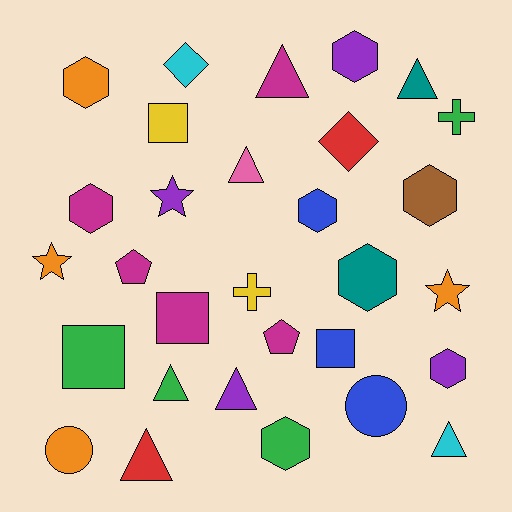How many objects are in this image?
There are 30 objects.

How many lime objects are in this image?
There are no lime objects.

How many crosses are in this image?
There are 2 crosses.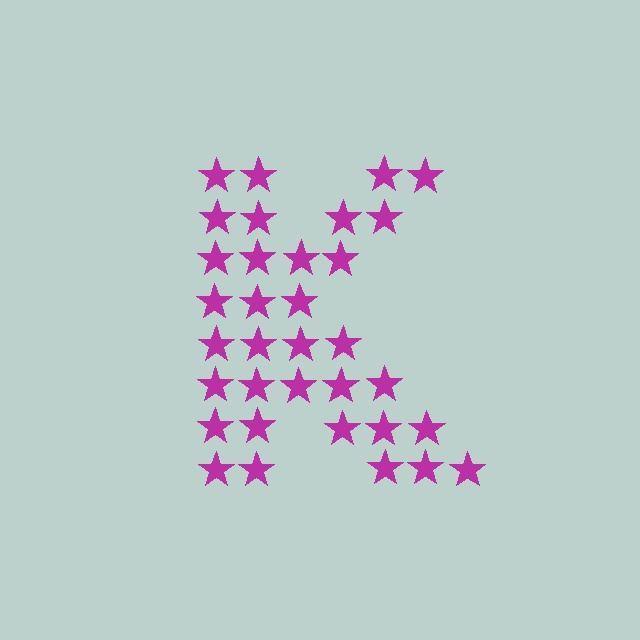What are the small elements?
The small elements are stars.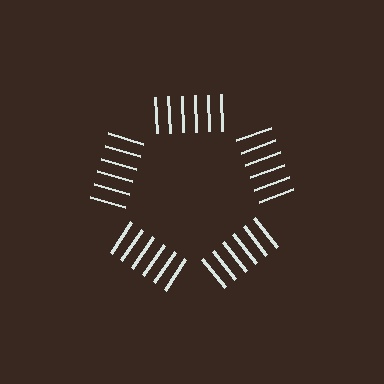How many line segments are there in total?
30 — 6 along each of the 5 edges.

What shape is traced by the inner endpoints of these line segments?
An illusory pentagon — the line segments terminate on its edges but no continuous stroke is drawn.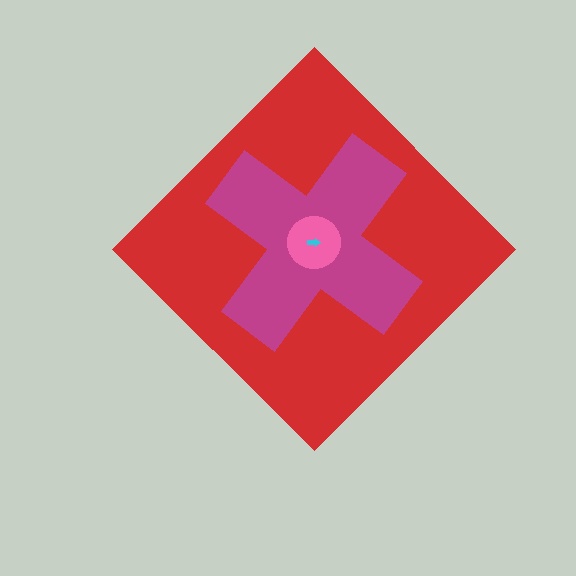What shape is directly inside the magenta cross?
The pink circle.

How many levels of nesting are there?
4.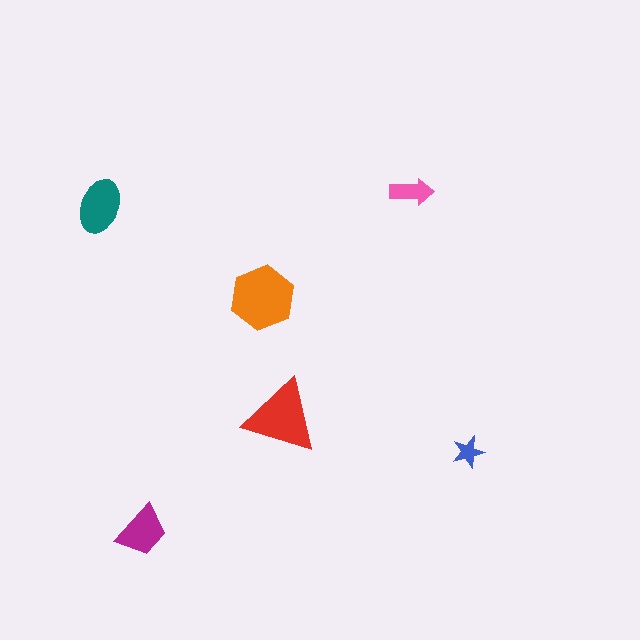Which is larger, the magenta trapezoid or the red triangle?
The red triangle.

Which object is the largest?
The orange hexagon.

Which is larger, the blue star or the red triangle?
The red triangle.